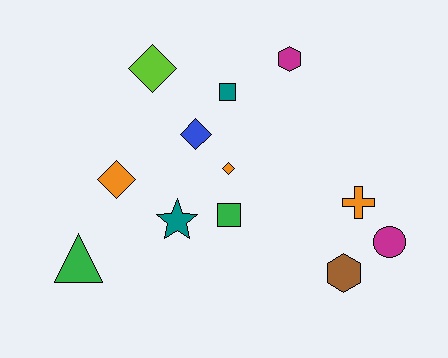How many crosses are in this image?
There is 1 cross.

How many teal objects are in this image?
There are 2 teal objects.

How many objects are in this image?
There are 12 objects.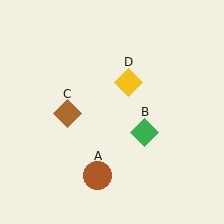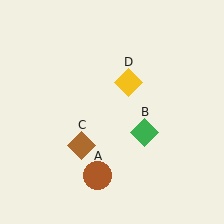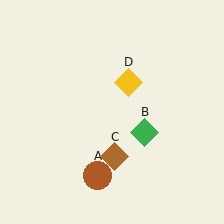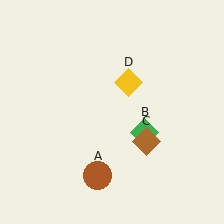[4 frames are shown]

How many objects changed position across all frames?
1 object changed position: brown diamond (object C).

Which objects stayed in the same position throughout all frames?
Brown circle (object A) and green diamond (object B) and yellow diamond (object D) remained stationary.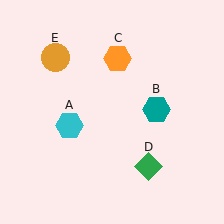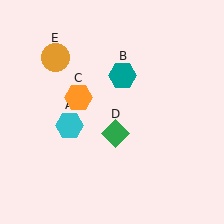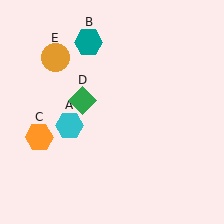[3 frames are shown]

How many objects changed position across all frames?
3 objects changed position: teal hexagon (object B), orange hexagon (object C), green diamond (object D).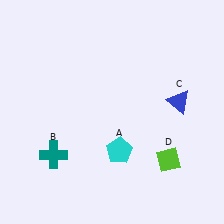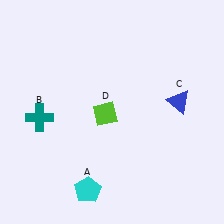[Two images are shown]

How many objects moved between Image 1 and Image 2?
3 objects moved between the two images.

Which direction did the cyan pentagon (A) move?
The cyan pentagon (A) moved down.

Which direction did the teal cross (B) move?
The teal cross (B) moved up.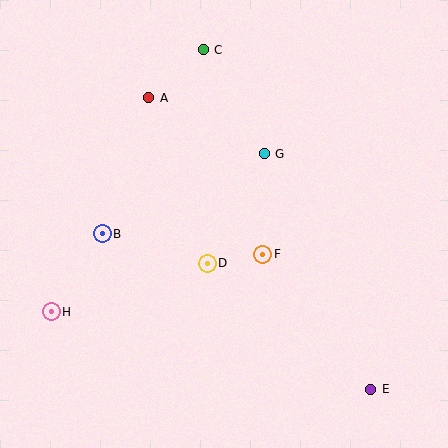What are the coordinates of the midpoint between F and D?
The midpoint between F and D is at (235, 259).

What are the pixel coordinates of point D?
Point D is at (207, 263).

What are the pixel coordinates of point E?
Point E is at (371, 389).